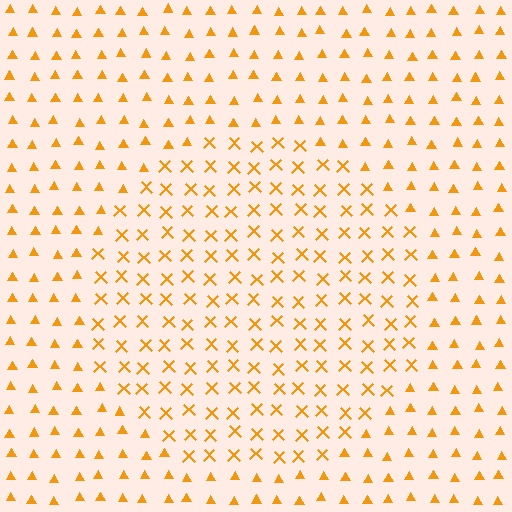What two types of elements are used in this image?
The image uses X marks inside the circle region and triangles outside it.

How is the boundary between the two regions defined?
The boundary is defined by a change in element shape: X marks inside vs. triangles outside. All elements share the same color and spacing.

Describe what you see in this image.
The image is filled with small orange elements arranged in a uniform grid. A circle-shaped region contains X marks, while the surrounding area contains triangles. The boundary is defined purely by the change in element shape.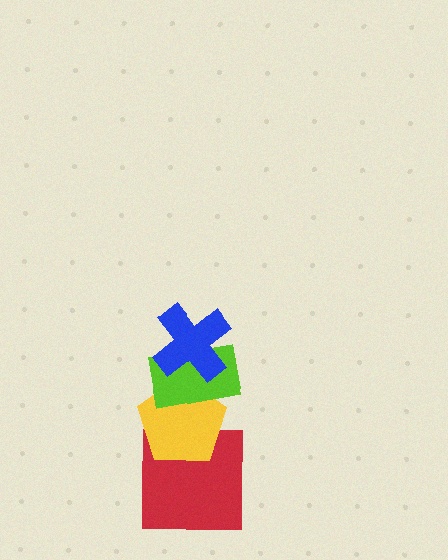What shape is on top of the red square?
The yellow pentagon is on top of the red square.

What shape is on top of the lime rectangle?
The blue cross is on top of the lime rectangle.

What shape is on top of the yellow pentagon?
The lime rectangle is on top of the yellow pentagon.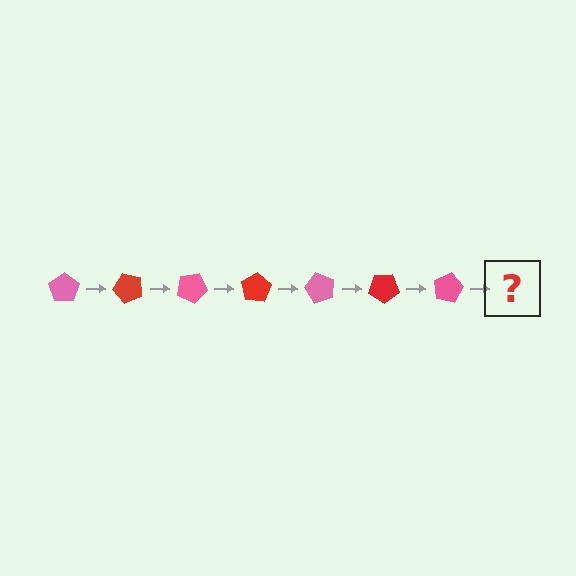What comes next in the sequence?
The next element should be a red pentagon, rotated 350 degrees from the start.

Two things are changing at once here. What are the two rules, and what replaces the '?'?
The two rules are that it rotates 50 degrees each step and the color cycles through pink and red. The '?' should be a red pentagon, rotated 350 degrees from the start.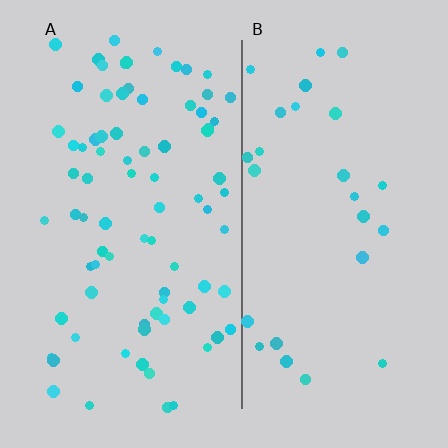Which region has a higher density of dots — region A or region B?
A (the left).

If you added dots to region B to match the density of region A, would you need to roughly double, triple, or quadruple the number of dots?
Approximately triple.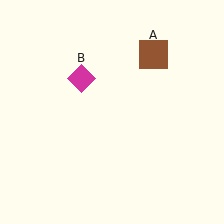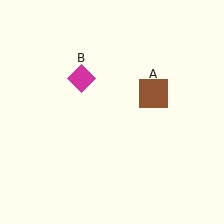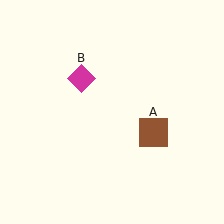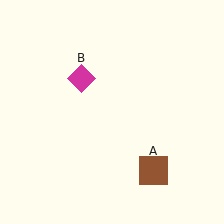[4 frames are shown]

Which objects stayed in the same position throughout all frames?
Magenta diamond (object B) remained stationary.